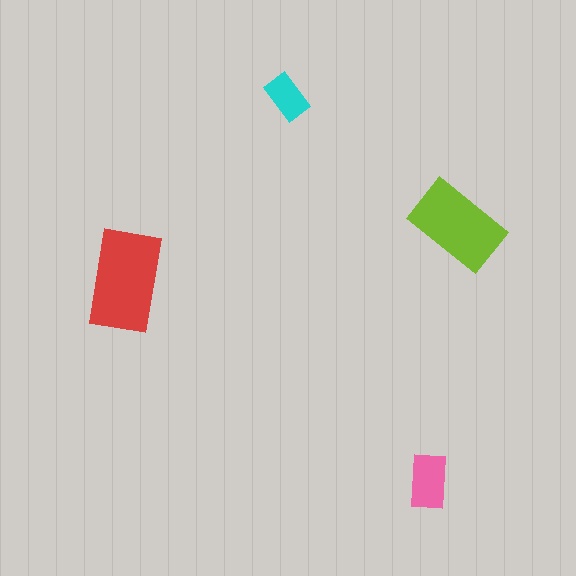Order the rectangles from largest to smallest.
the red one, the lime one, the pink one, the cyan one.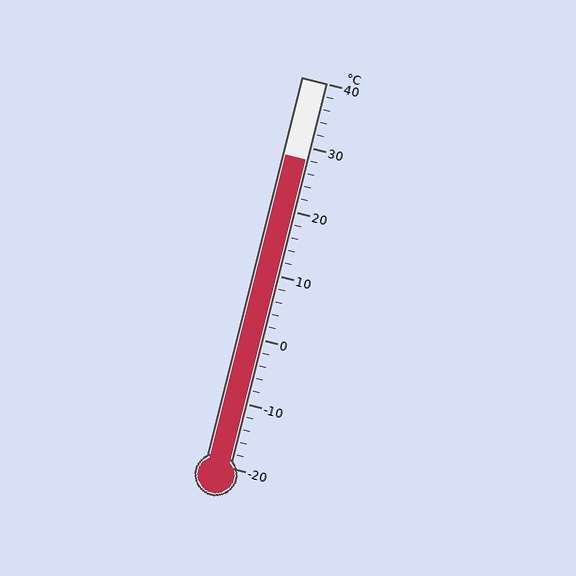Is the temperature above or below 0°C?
The temperature is above 0°C.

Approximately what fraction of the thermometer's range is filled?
The thermometer is filled to approximately 80% of its range.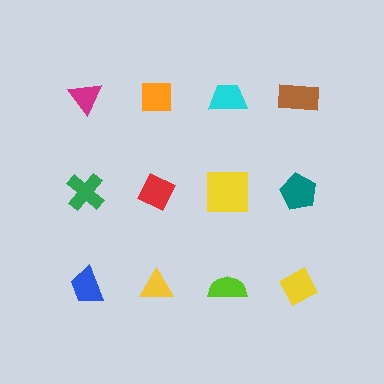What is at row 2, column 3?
A yellow square.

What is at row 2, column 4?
A teal pentagon.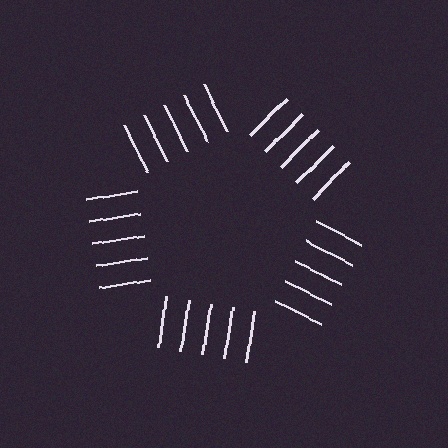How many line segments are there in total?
25 — 5 along each of the 5 edges.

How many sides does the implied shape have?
5 sides — the line-ends trace a pentagon.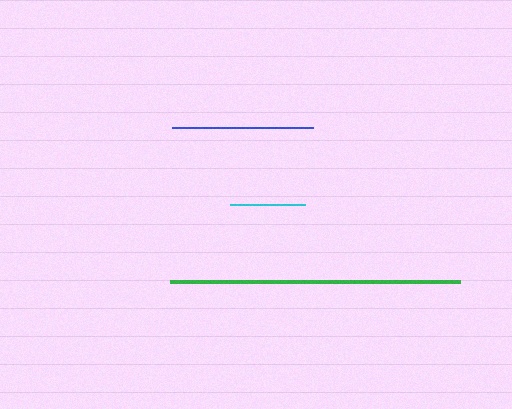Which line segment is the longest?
The green line is the longest at approximately 290 pixels.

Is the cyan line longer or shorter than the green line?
The green line is longer than the cyan line.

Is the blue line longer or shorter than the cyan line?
The blue line is longer than the cyan line.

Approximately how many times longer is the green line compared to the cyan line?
The green line is approximately 3.9 times the length of the cyan line.